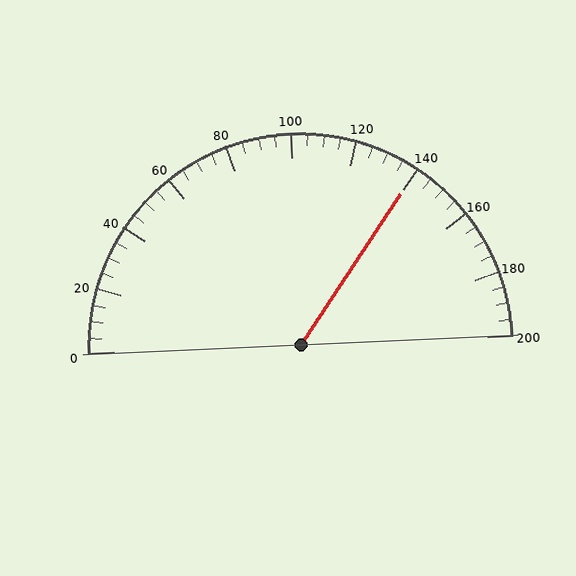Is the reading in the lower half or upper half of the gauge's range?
The reading is in the upper half of the range (0 to 200).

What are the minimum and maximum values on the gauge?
The gauge ranges from 0 to 200.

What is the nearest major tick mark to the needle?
The nearest major tick mark is 140.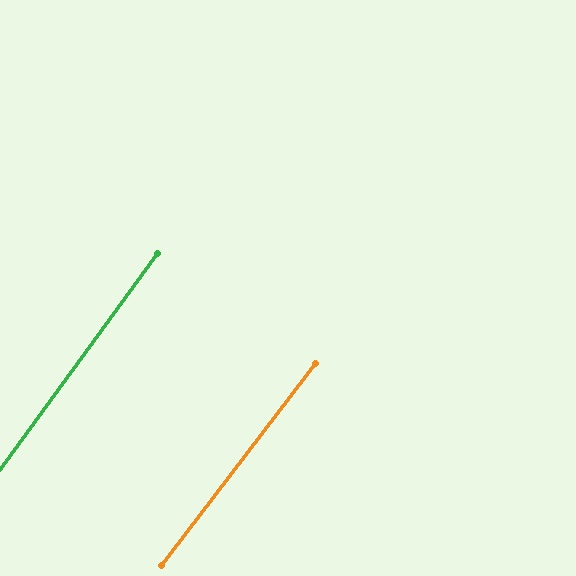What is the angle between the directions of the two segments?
Approximately 1 degree.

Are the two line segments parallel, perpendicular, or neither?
Parallel — their directions differ by only 1.2°.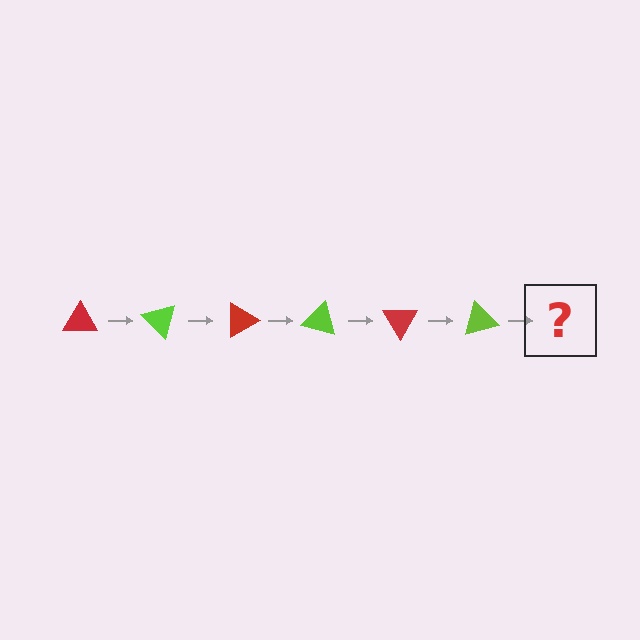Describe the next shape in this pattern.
It should be a red triangle, rotated 270 degrees from the start.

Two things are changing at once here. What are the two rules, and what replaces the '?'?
The two rules are that it rotates 45 degrees each step and the color cycles through red and lime. The '?' should be a red triangle, rotated 270 degrees from the start.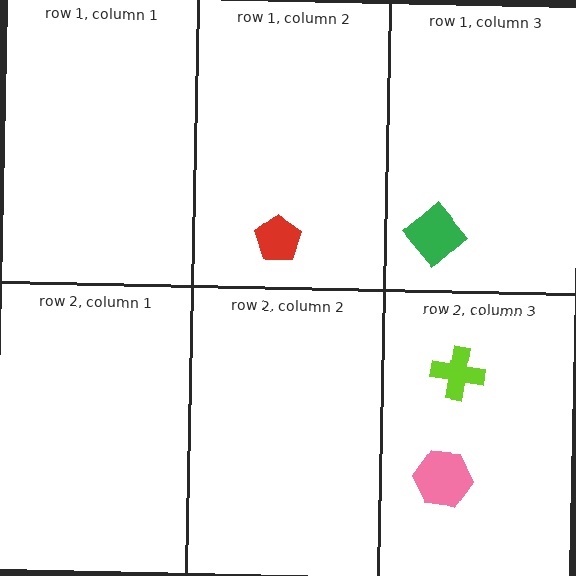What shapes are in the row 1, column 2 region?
The red pentagon.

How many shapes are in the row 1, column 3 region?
1.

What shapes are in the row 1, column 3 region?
The green diamond.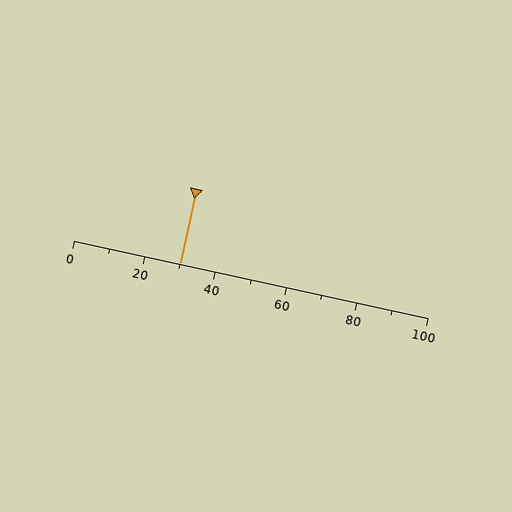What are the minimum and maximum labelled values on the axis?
The axis runs from 0 to 100.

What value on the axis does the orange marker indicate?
The marker indicates approximately 30.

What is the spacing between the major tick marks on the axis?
The major ticks are spaced 20 apart.